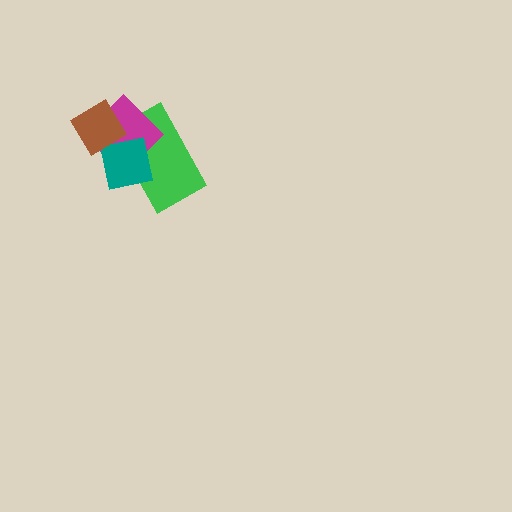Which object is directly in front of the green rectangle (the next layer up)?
The magenta diamond is directly in front of the green rectangle.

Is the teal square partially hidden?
Yes, it is partially covered by another shape.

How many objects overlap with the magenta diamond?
3 objects overlap with the magenta diamond.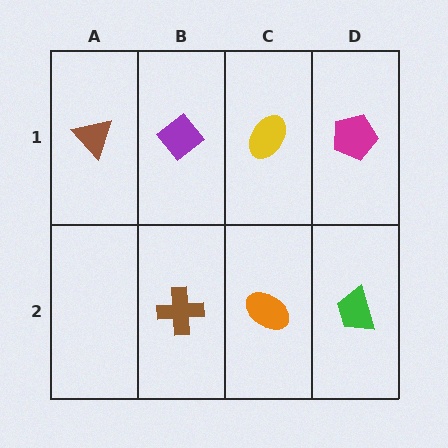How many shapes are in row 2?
3 shapes.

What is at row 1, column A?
A brown triangle.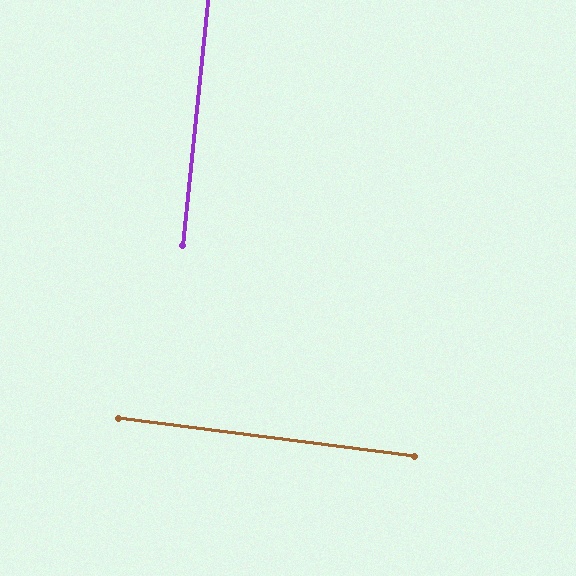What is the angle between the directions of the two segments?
Approximately 89 degrees.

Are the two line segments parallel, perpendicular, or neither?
Perpendicular — they meet at approximately 89°.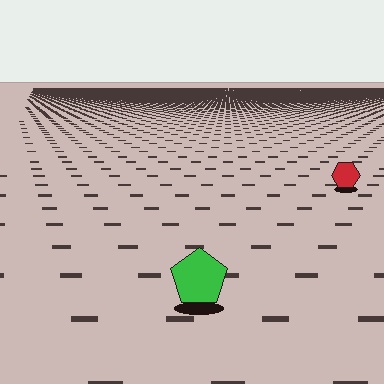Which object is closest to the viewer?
The green pentagon is closest. The texture marks near it are larger and more spread out.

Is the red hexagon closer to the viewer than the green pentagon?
No. The green pentagon is closer — you can tell from the texture gradient: the ground texture is coarser near it.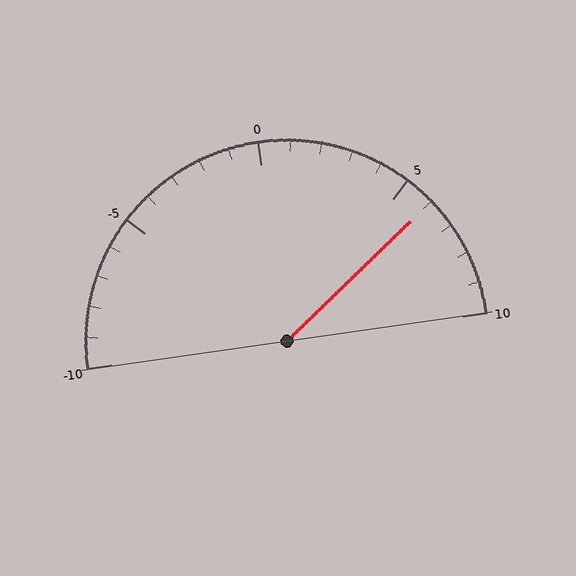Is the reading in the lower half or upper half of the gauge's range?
The reading is in the upper half of the range (-10 to 10).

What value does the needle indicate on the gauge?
The needle indicates approximately 6.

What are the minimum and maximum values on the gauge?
The gauge ranges from -10 to 10.